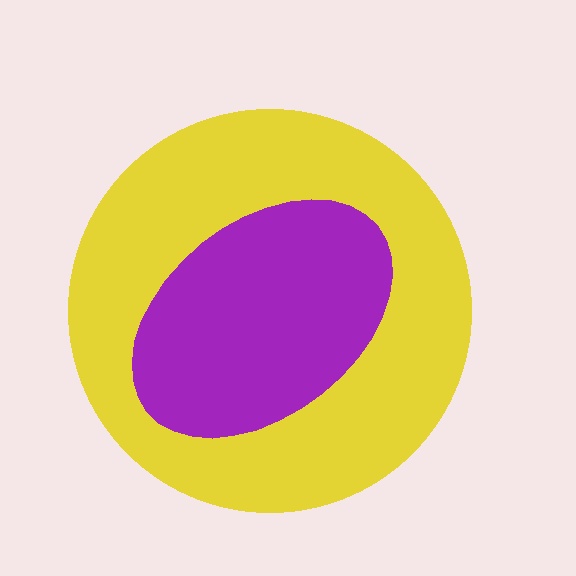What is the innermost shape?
The purple ellipse.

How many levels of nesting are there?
2.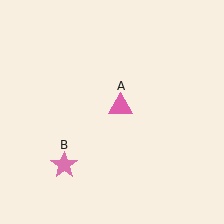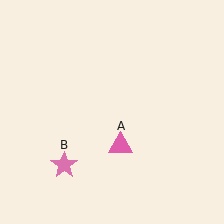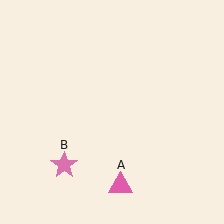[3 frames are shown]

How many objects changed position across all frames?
1 object changed position: pink triangle (object A).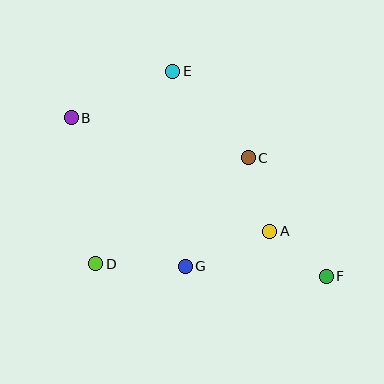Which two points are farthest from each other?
Points B and F are farthest from each other.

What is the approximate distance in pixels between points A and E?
The distance between A and E is approximately 187 pixels.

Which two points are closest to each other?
Points A and F are closest to each other.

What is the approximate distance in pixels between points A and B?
The distance between A and B is approximately 229 pixels.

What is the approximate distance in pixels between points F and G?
The distance between F and G is approximately 141 pixels.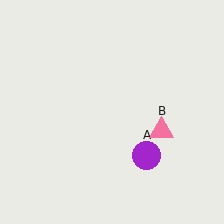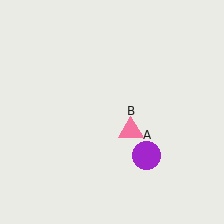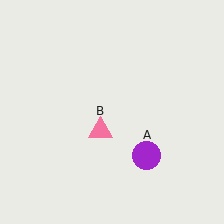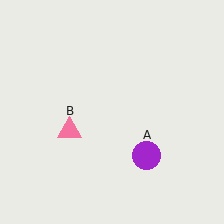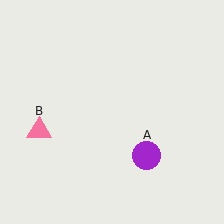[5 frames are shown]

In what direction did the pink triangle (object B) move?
The pink triangle (object B) moved left.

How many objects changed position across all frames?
1 object changed position: pink triangle (object B).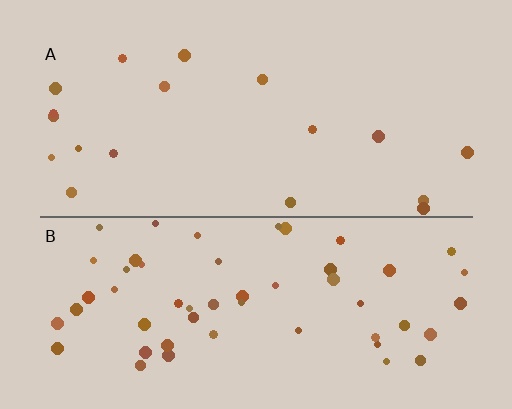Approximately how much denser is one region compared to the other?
Approximately 2.9× — region B over region A.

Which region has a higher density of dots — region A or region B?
B (the bottom).